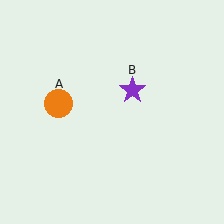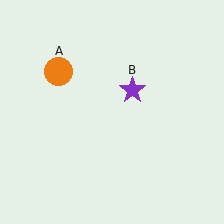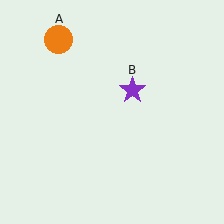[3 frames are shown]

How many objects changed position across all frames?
1 object changed position: orange circle (object A).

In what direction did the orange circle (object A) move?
The orange circle (object A) moved up.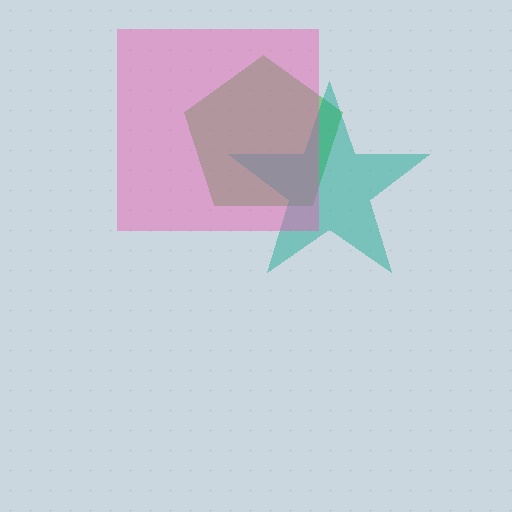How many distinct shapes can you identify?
There are 3 distinct shapes: a green pentagon, a teal star, a pink square.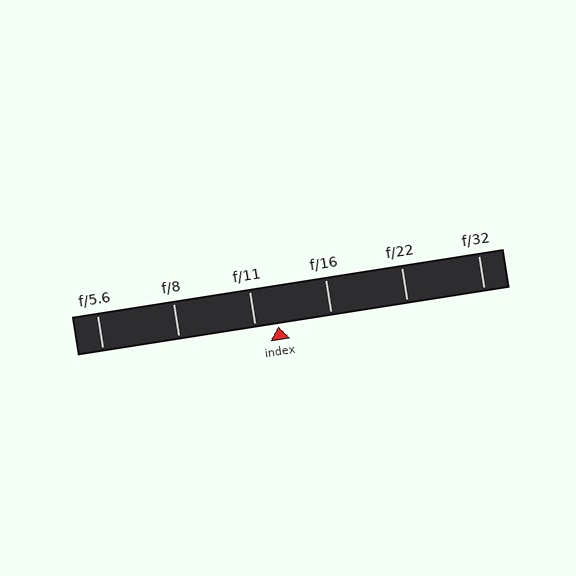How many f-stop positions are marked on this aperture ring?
There are 6 f-stop positions marked.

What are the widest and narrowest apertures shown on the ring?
The widest aperture shown is f/5.6 and the narrowest is f/32.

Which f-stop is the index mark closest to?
The index mark is closest to f/11.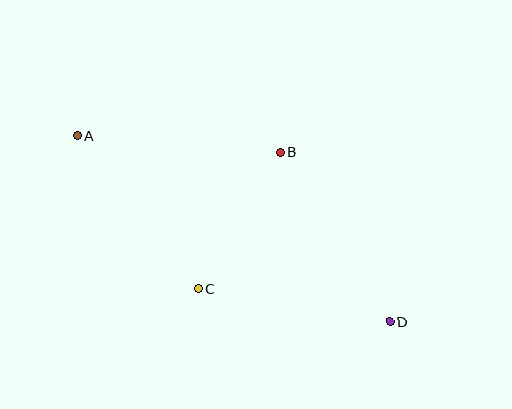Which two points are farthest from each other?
Points A and D are farthest from each other.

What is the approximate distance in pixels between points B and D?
The distance between B and D is approximately 202 pixels.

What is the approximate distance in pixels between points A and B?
The distance between A and B is approximately 204 pixels.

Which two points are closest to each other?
Points B and C are closest to each other.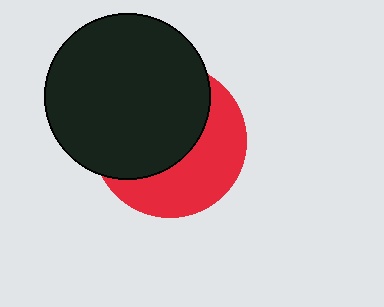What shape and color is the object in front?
The object in front is a black circle.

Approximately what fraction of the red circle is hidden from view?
Roughly 57% of the red circle is hidden behind the black circle.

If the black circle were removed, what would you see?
You would see the complete red circle.